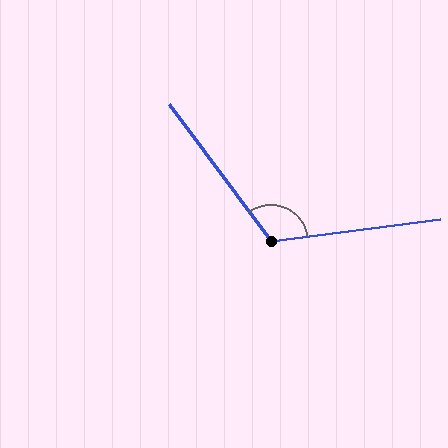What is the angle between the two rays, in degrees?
Approximately 119 degrees.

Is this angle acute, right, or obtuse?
It is obtuse.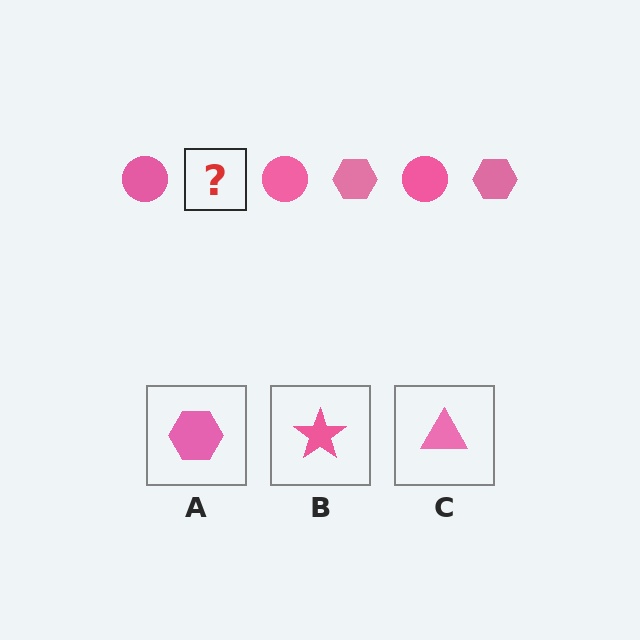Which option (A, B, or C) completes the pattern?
A.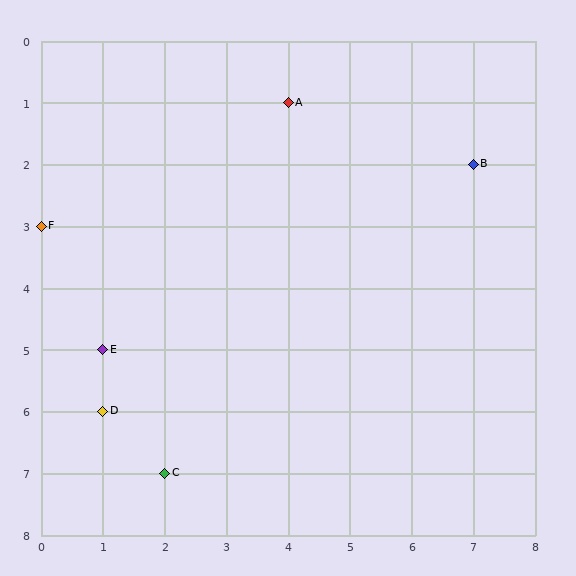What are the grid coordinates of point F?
Point F is at grid coordinates (0, 3).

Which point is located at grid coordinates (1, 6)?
Point D is at (1, 6).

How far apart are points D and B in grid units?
Points D and B are 6 columns and 4 rows apart (about 7.2 grid units diagonally).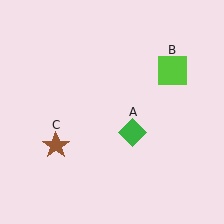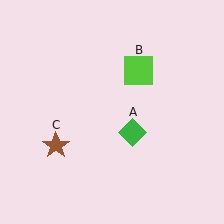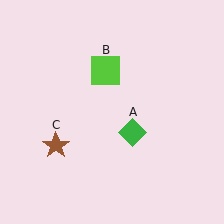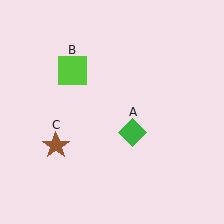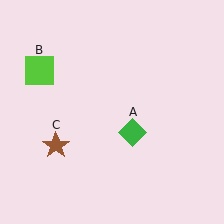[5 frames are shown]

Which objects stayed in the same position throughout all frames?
Green diamond (object A) and brown star (object C) remained stationary.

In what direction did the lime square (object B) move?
The lime square (object B) moved left.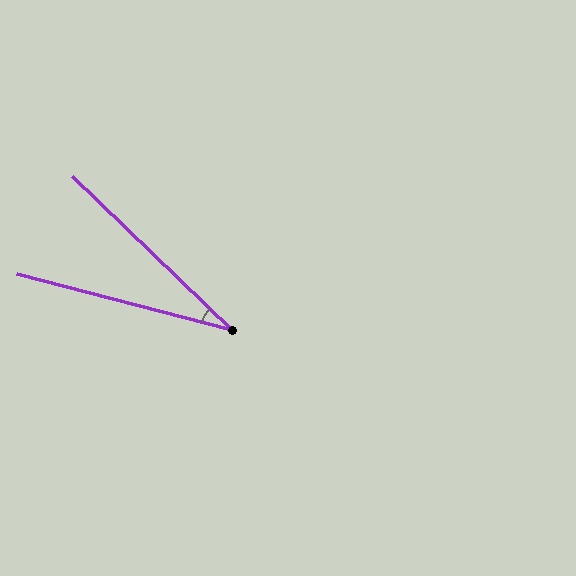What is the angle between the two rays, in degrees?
Approximately 29 degrees.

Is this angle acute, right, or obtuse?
It is acute.